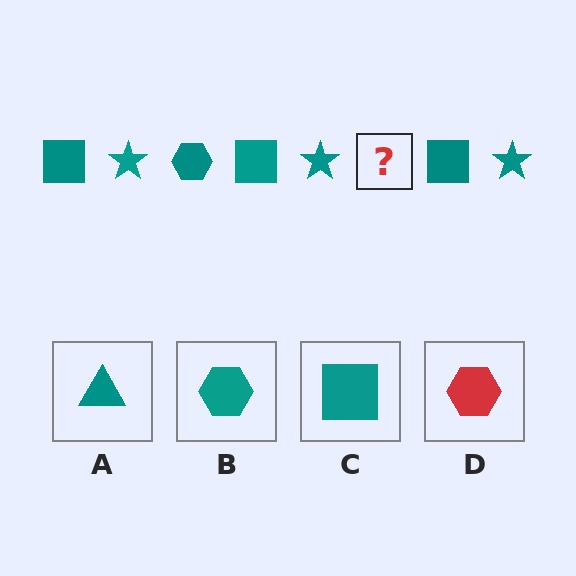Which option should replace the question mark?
Option B.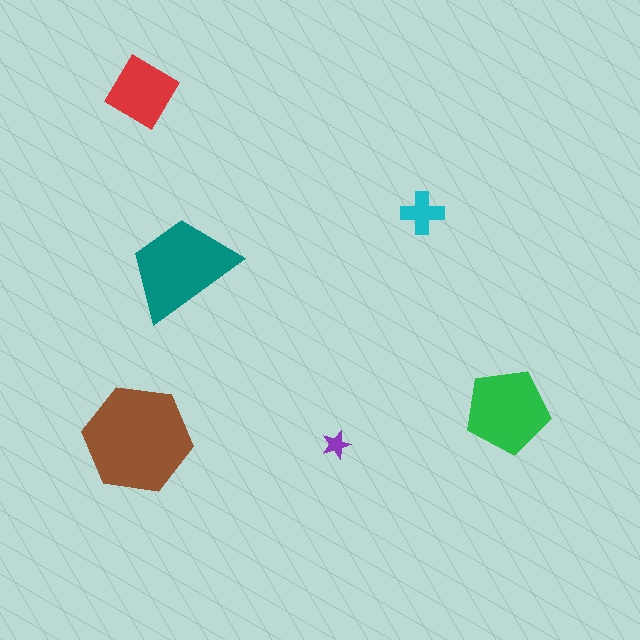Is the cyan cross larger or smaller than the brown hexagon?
Smaller.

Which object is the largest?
The brown hexagon.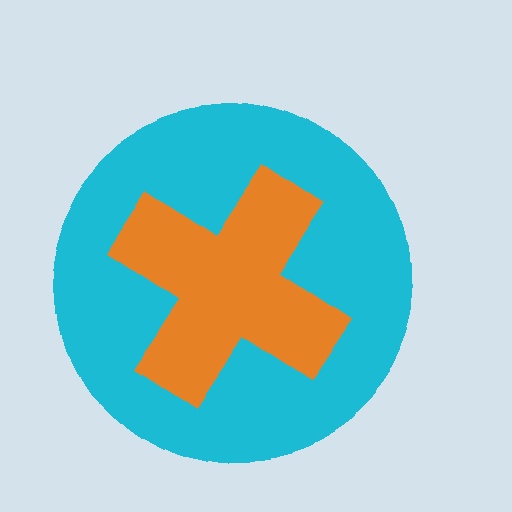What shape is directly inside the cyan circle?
The orange cross.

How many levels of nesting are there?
2.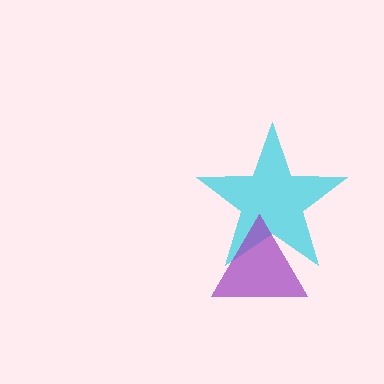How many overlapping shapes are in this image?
There are 2 overlapping shapes in the image.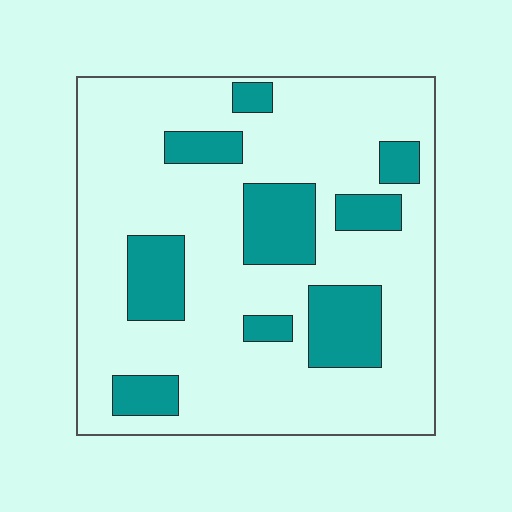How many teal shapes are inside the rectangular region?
9.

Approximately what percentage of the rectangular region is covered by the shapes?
Approximately 25%.